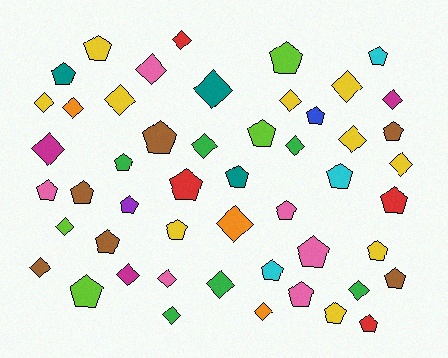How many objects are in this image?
There are 50 objects.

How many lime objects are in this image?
There are 4 lime objects.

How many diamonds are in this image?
There are 23 diamonds.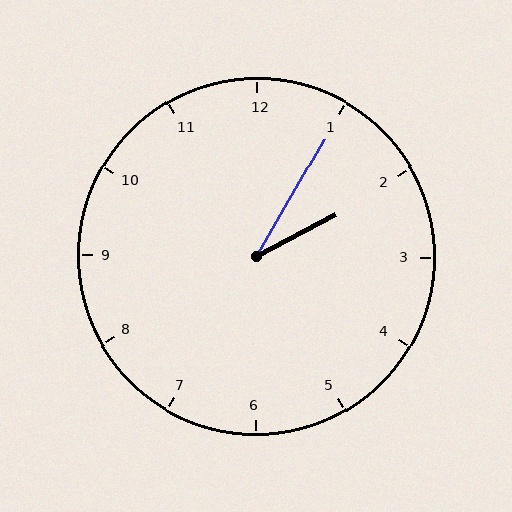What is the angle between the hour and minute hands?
Approximately 32 degrees.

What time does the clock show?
2:05.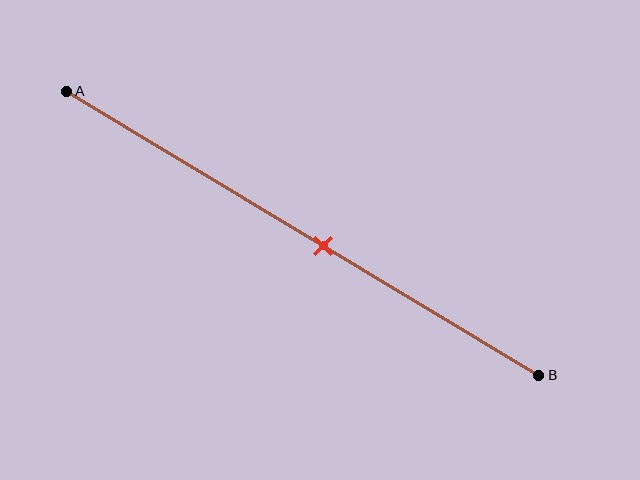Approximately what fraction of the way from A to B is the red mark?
The red mark is approximately 55% of the way from A to B.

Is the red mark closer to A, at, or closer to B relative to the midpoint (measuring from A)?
The red mark is closer to point B than the midpoint of segment AB.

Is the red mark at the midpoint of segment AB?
No, the mark is at about 55% from A, not at the 50% midpoint.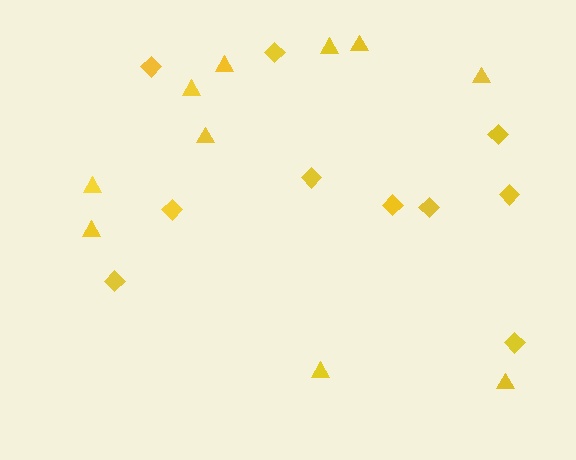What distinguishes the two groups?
There are 2 groups: one group of diamonds (10) and one group of triangles (10).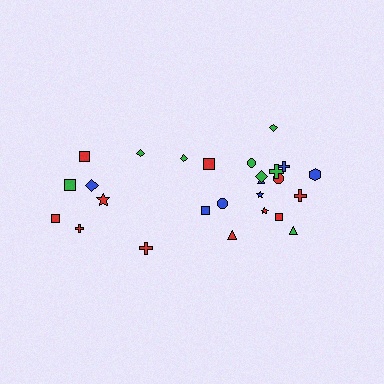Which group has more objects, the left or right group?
The right group.